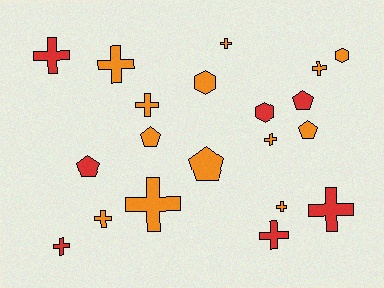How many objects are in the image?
There are 20 objects.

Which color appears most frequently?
Orange, with 13 objects.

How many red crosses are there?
There are 4 red crosses.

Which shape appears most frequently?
Cross, with 12 objects.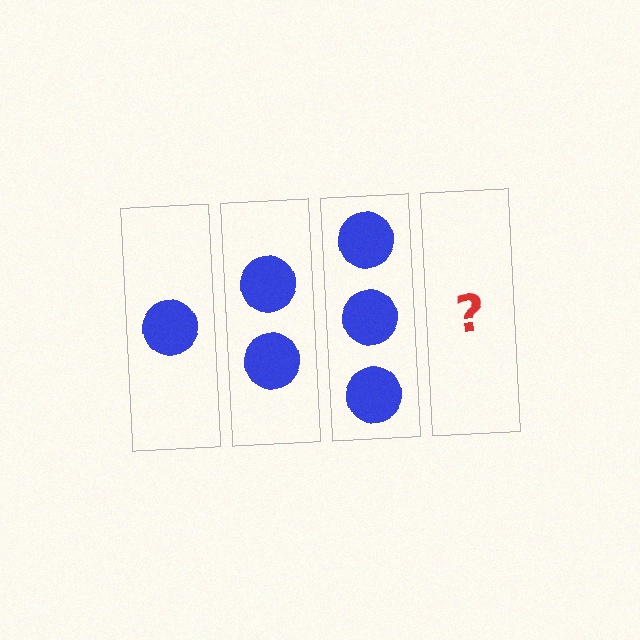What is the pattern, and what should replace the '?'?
The pattern is that each step adds one more circle. The '?' should be 4 circles.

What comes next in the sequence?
The next element should be 4 circles.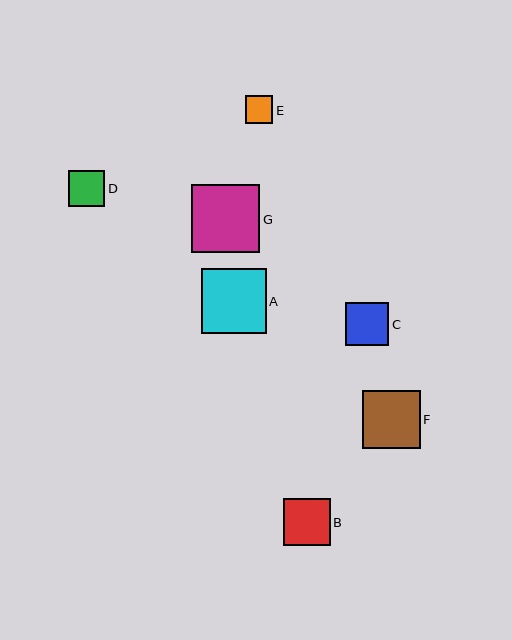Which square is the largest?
Square G is the largest with a size of approximately 68 pixels.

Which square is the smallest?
Square E is the smallest with a size of approximately 27 pixels.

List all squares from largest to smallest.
From largest to smallest: G, A, F, B, C, D, E.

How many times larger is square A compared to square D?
Square A is approximately 1.8 times the size of square D.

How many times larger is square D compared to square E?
Square D is approximately 1.3 times the size of square E.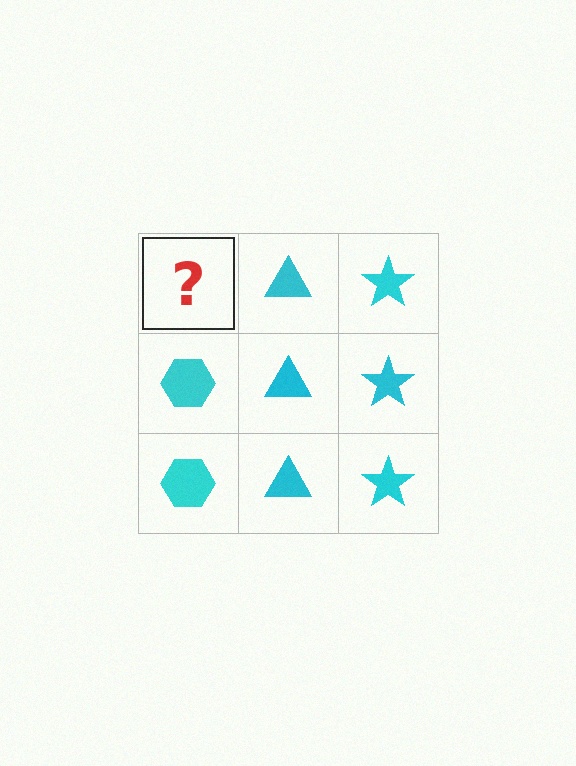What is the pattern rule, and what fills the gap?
The rule is that each column has a consistent shape. The gap should be filled with a cyan hexagon.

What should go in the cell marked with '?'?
The missing cell should contain a cyan hexagon.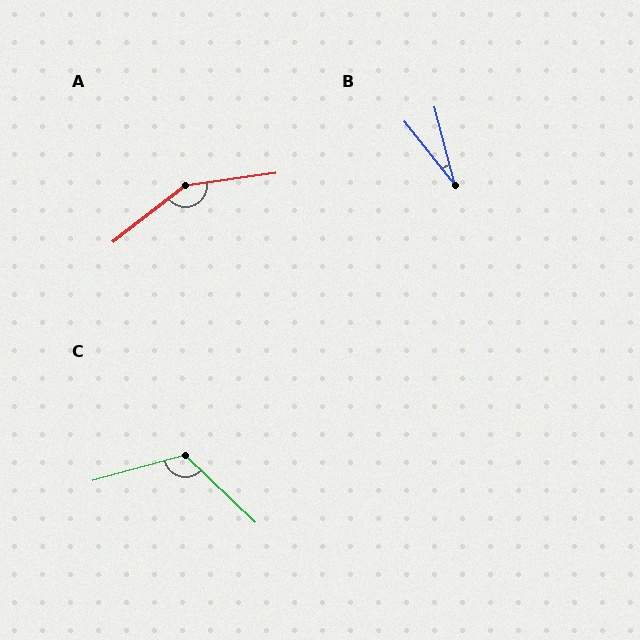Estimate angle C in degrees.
Approximately 121 degrees.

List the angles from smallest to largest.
B (24°), C (121°), A (150°).